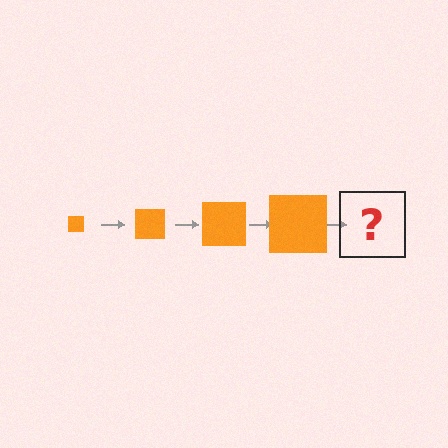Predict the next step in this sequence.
The next step is an orange square, larger than the previous one.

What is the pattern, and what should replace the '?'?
The pattern is that the square gets progressively larger each step. The '?' should be an orange square, larger than the previous one.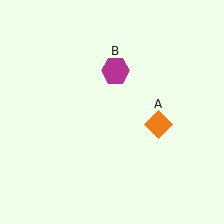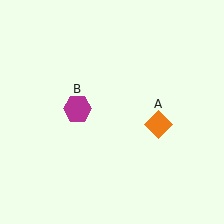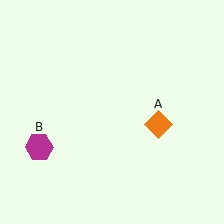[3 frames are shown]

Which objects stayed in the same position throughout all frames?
Orange diamond (object A) remained stationary.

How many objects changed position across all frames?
1 object changed position: magenta hexagon (object B).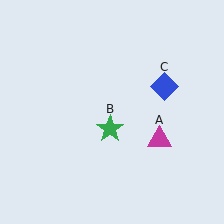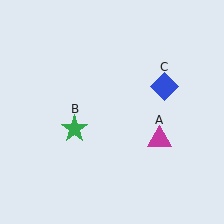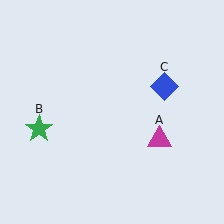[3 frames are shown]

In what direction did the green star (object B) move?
The green star (object B) moved left.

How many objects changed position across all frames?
1 object changed position: green star (object B).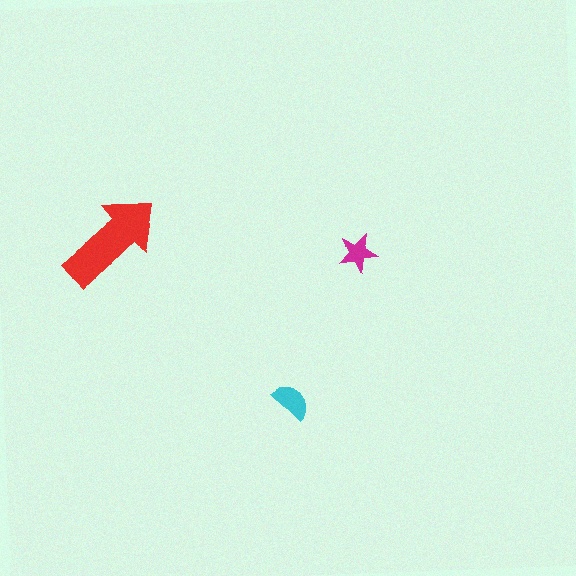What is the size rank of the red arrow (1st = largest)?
1st.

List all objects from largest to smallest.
The red arrow, the cyan semicircle, the magenta star.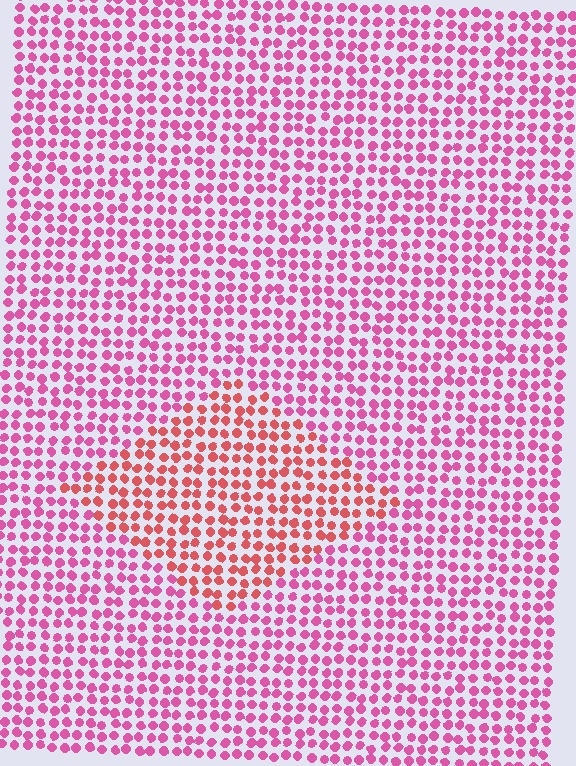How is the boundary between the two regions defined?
The boundary is defined purely by a slight shift in hue (about 32 degrees). Spacing, size, and orientation are identical on both sides.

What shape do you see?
I see a diamond.